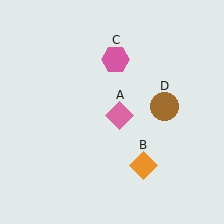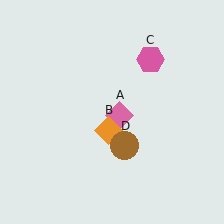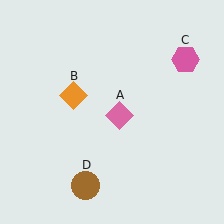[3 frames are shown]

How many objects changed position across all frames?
3 objects changed position: orange diamond (object B), pink hexagon (object C), brown circle (object D).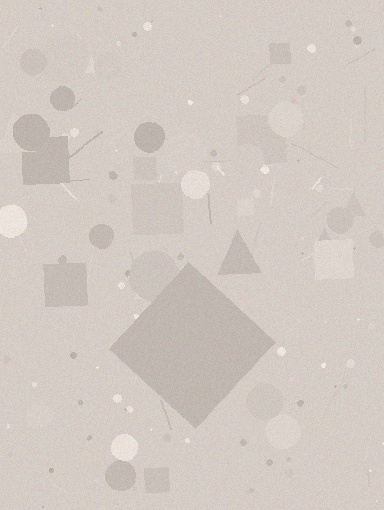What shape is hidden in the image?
A diamond is hidden in the image.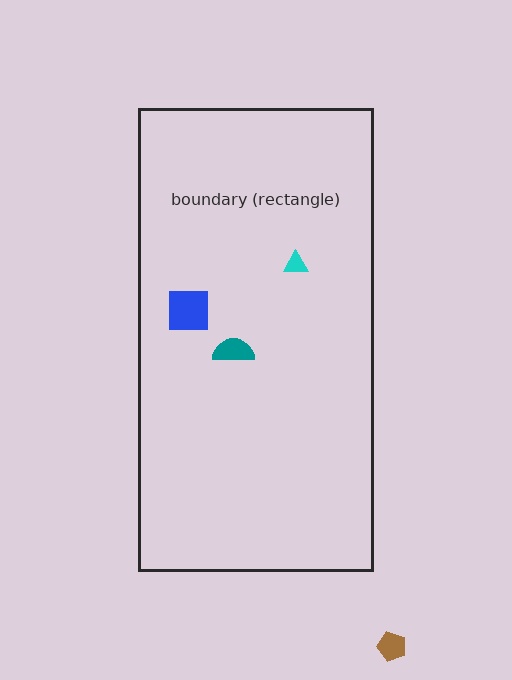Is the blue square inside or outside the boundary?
Inside.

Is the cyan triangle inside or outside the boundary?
Inside.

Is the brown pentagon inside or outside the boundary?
Outside.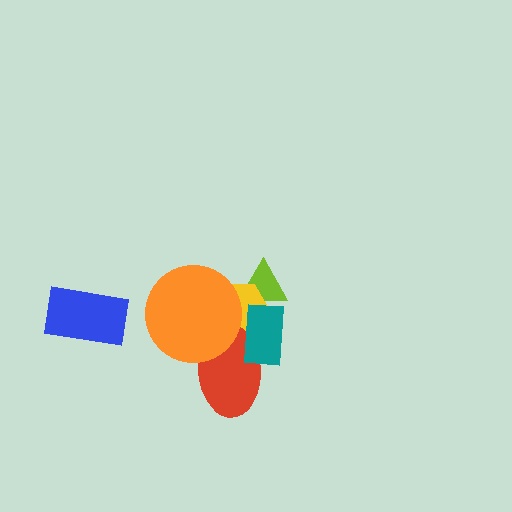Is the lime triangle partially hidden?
Yes, it is partially covered by another shape.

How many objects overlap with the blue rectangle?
0 objects overlap with the blue rectangle.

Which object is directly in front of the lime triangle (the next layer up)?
The yellow hexagon is directly in front of the lime triangle.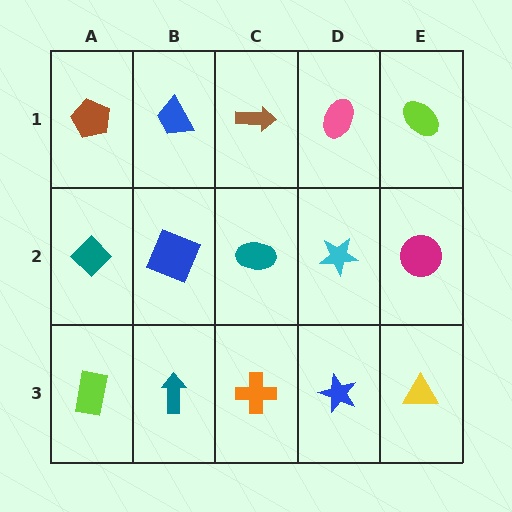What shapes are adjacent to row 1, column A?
A teal diamond (row 2, column A), a blue trapezoid (row 1, column B).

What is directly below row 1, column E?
A magenta circle.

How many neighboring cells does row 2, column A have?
3.